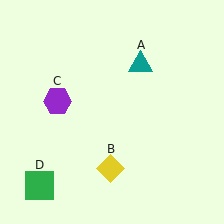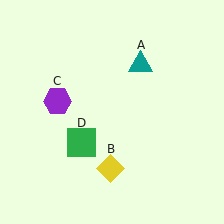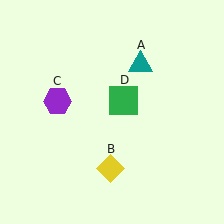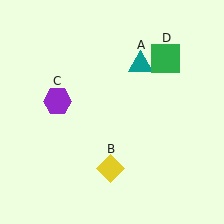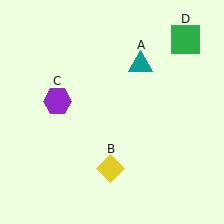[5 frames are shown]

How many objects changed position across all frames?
1 object changed position: green square (object D).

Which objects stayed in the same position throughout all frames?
Teal triangle (object A) and yellow diamond (object B) and purple hexagon (object C) remained stationary.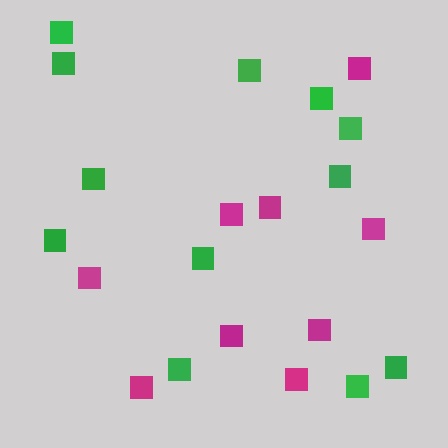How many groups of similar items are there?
There are 2 groups: one group of green squares (12) and one group of magenta squares (9).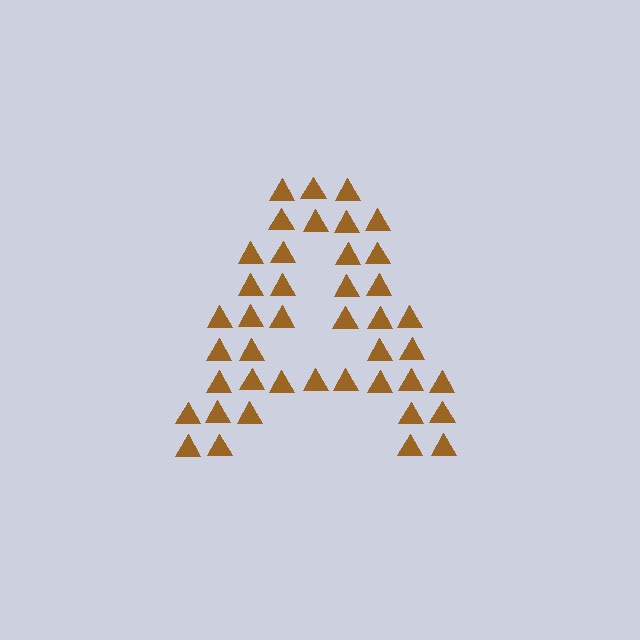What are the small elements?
The small elements are triangles.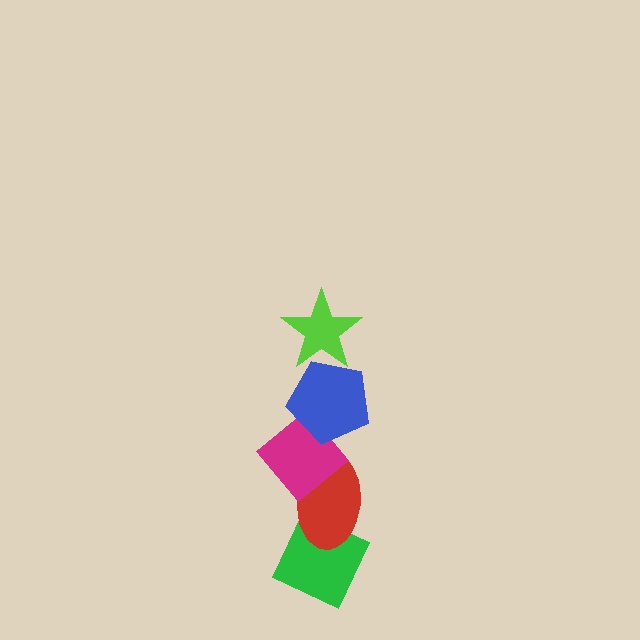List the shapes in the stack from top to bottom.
From top to bottom: the lime star, the blue pentagon, the magenta diamond, the red ellipse, the green diamond.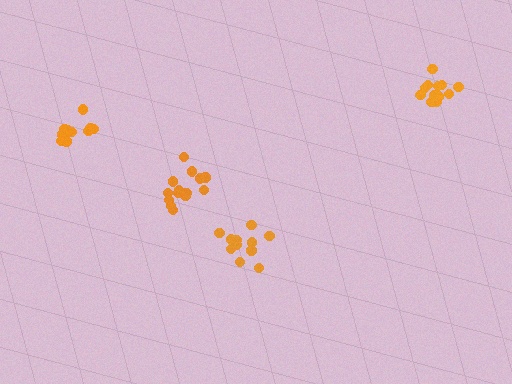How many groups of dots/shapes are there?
There are 4 groups.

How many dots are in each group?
Group 1: 13 dots, Group 2: 11 dots, Group 3: 14 dots, Group 4: 10 dots (48 total).